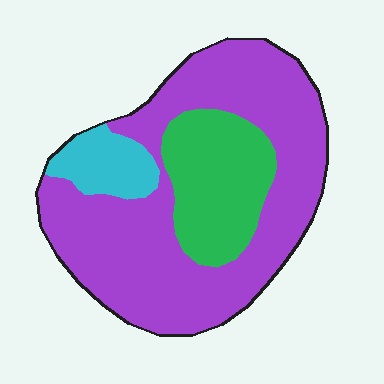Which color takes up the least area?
Cyan, at roughly 10%.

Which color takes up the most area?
Purple, at roughly 70%.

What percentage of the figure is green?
Green covers about 25% of the figure.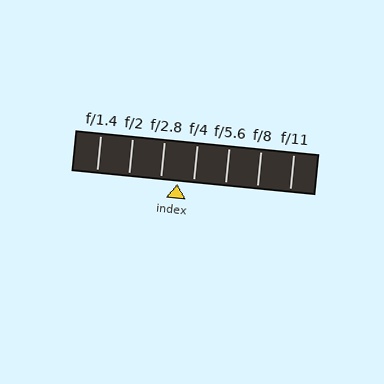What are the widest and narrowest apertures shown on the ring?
The widest aperture shown is f/1.4 and the narrowest is f/11.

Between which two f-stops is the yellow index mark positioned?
The index mark is between f/2.8 and f/4.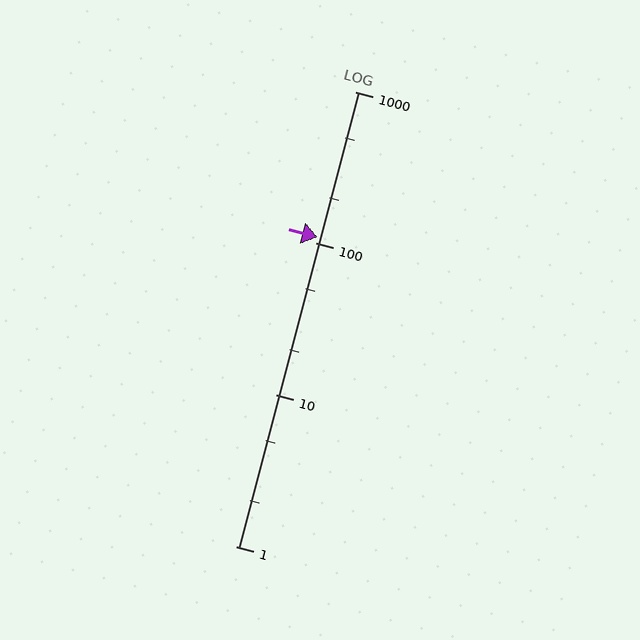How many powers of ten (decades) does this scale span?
The scale spans 3 decades, from 1 to 1000.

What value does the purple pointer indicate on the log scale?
The pointer indicates approximately 110.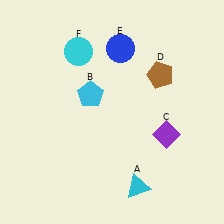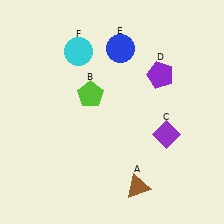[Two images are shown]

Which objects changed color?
A changed from cyan to brown. B changed from cyan to lime. D changed from brown to purple.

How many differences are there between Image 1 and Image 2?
There are 3 differences between the two images.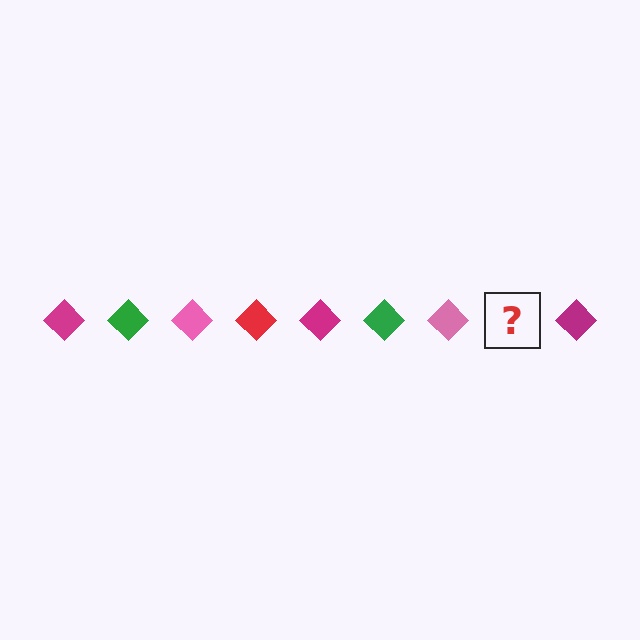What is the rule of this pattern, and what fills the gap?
The rule is that the pattern cycles through magenta, green, pink, red diamonds. The gap should be filled with a red diamond.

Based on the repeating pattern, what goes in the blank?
The blank should be a red diamond.